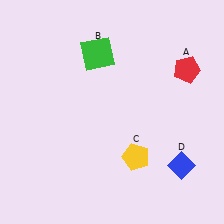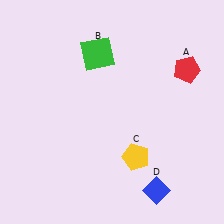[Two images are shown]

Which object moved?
The blue diamond (D) moved left.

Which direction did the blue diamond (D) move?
The blue diamond (D) moved left.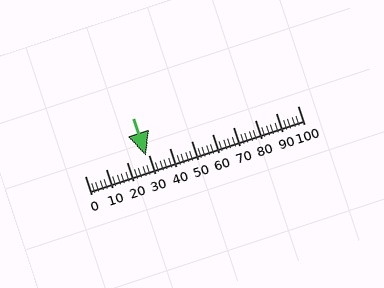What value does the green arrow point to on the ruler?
The green arrow points to approximately 29.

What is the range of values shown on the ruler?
The ruler shows values from 0 to 100.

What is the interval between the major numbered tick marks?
The major tick marks are spaced 10 units apart.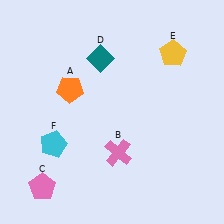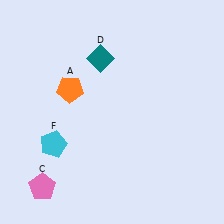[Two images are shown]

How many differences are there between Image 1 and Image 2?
There are 2 differences between the two images.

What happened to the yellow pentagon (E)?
The yellow pentagon (E) was removed in Image 2. It was in the top-right area of Image 1.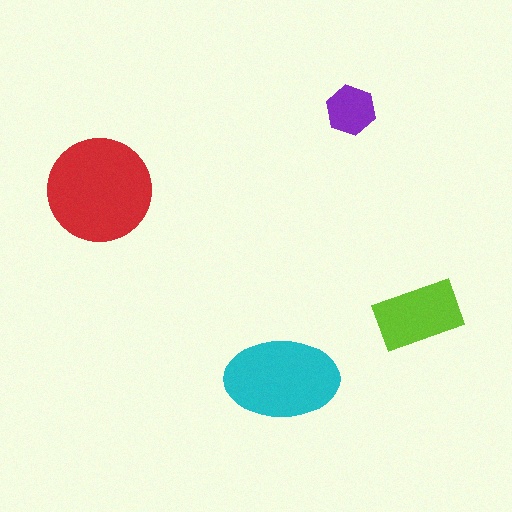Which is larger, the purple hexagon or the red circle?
The red circle.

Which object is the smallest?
The purple hexagon.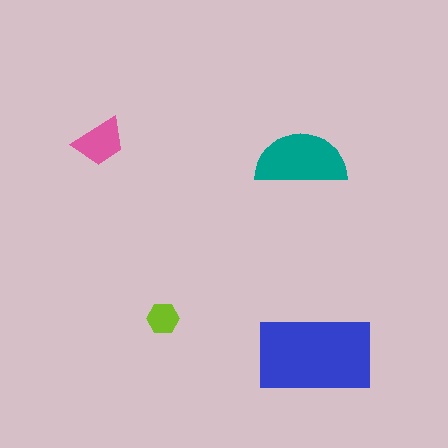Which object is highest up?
The pink trapezoid is topmost.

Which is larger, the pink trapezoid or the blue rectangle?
The blue rectangle.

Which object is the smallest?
The lime hexagon.